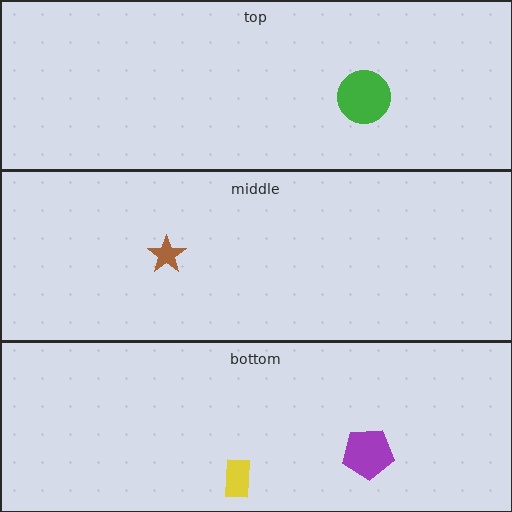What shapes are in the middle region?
The brown star.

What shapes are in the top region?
The green circle.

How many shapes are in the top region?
1.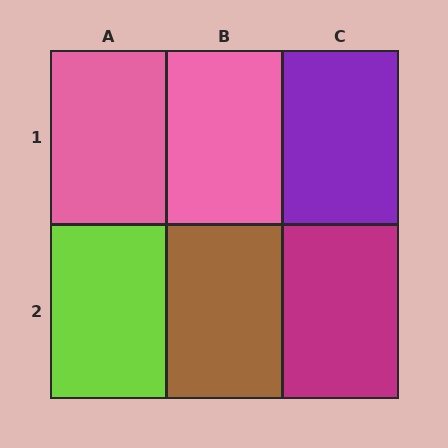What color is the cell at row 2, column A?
Lime.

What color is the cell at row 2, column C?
Magenta.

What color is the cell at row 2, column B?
Brown.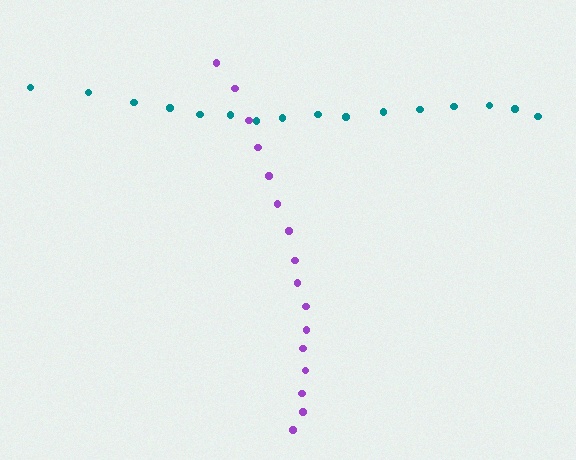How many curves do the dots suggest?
There are 2 distinct paths.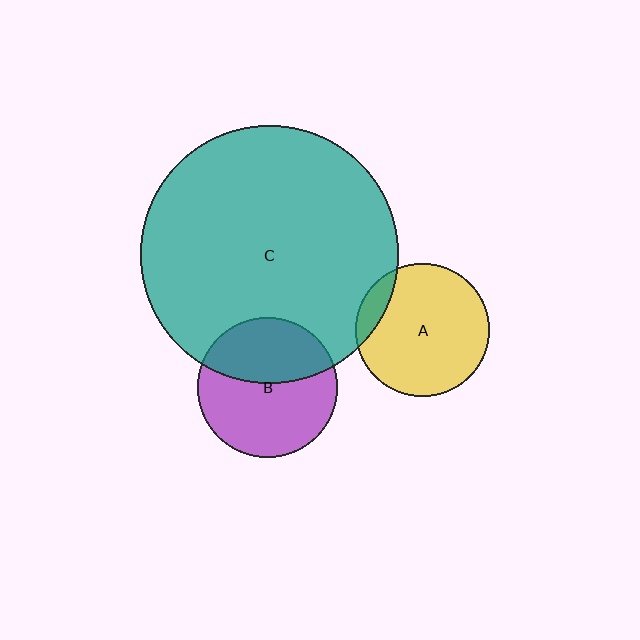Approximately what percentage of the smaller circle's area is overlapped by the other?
Approximately 40%.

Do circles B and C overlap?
Yes.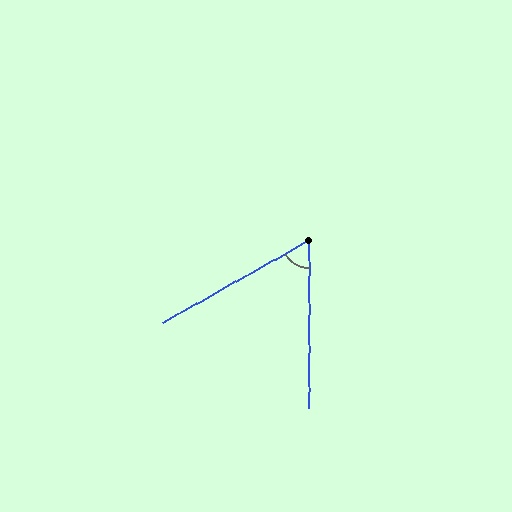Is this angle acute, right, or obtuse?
It is acute.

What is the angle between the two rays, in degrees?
Approximately 61 degrees.